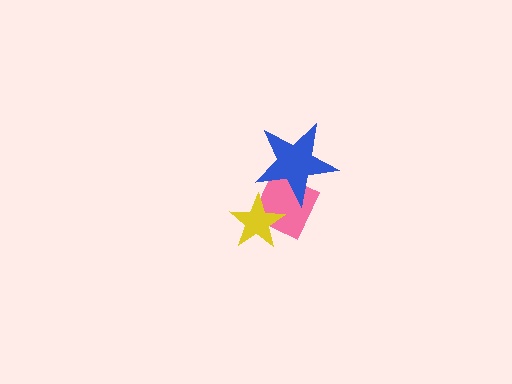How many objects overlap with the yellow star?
1 object overlaps with the yellow star.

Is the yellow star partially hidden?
No, no other shape covers it.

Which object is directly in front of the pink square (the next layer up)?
The blue star is directly in front of the pink square.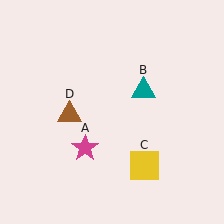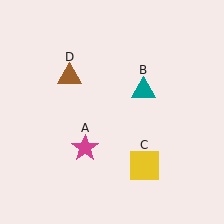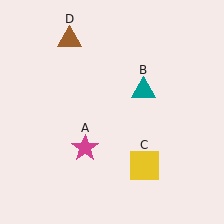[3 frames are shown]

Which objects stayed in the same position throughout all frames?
Magenta star (object A) and teal triangle (object B) and yellow square (object C) remained stationary.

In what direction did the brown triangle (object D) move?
The brown triangle (object D) moved up.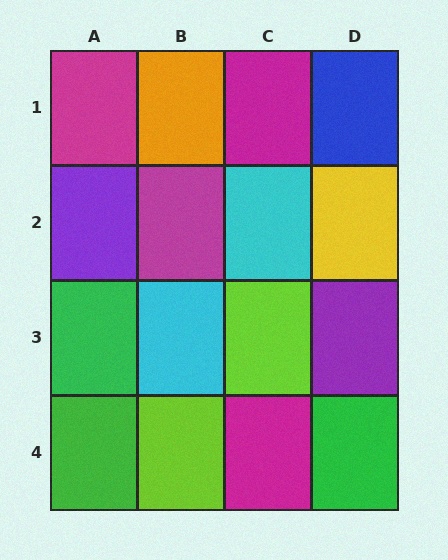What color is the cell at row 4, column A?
Green.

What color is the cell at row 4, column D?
Green.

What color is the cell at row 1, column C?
Magenta.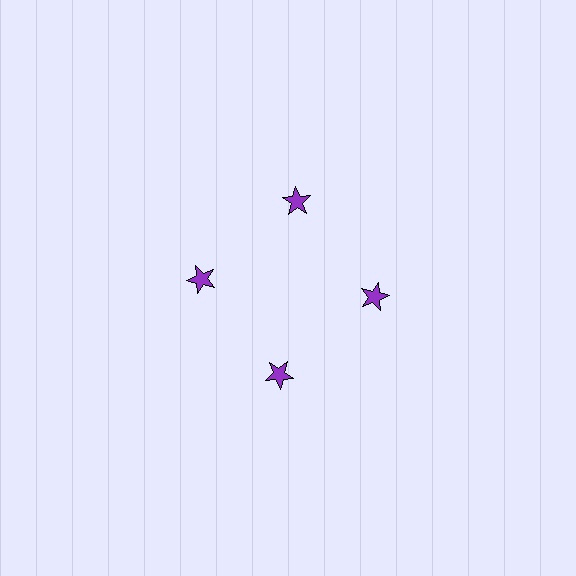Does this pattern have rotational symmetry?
Yes, this pattern has 4-fold rotational symmetry. It looks the same after rotating 90 degrees around the center.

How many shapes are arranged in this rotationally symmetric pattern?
There are 4 shapes, arranged in 4 groups of 1.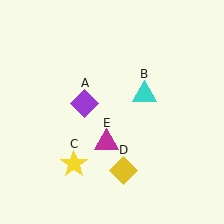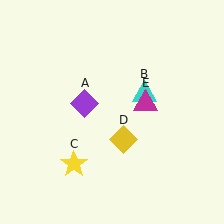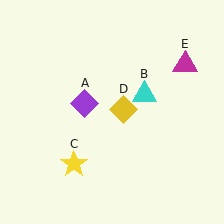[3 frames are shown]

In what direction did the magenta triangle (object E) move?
The magenta triangle (object E) moved up and to the right.